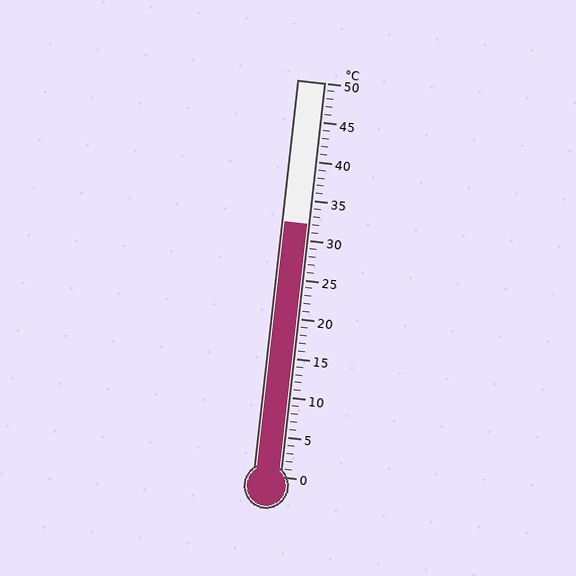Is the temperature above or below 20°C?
The temperature is above 20°C.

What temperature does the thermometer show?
The thermometer shows approximately 32°C.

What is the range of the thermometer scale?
The thermometer scale ranges from 0°C to 50°C.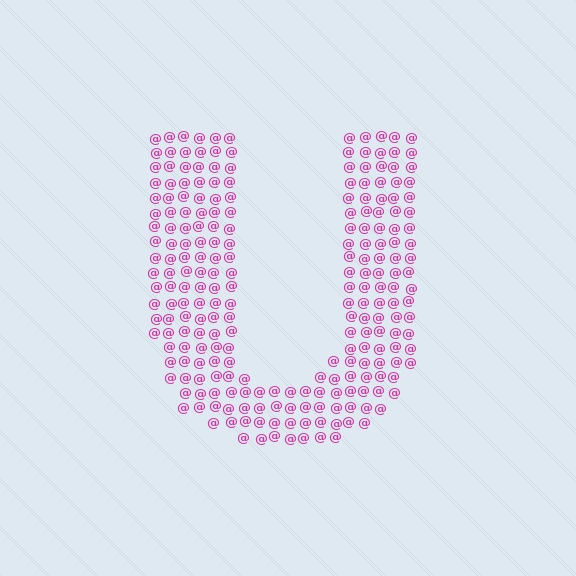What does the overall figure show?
The overall figure shows the letter U.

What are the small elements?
The small elements are at signs.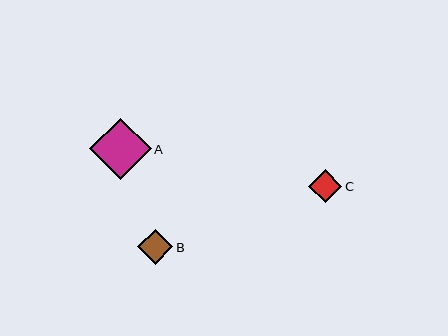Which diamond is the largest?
Diamond A is the largest with a size of approximately 61 pixels.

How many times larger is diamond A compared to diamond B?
Diamond A is approximately 1.7 times the size of diamond B.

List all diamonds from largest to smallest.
From largest to smallest: A, B, C.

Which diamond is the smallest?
Diamond C is the smallest with a size of approximately 33 pixels.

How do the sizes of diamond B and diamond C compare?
Diamond B and diamond C are approximately the same size.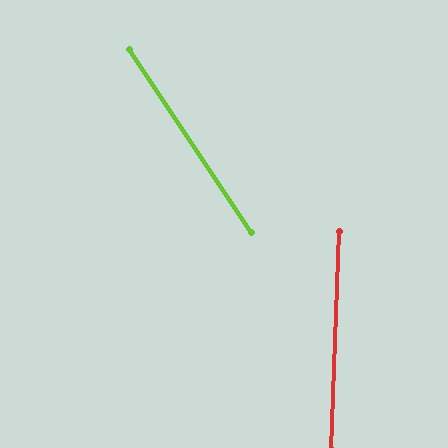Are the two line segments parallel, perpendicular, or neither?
Neither parallel nor perpendicular — they differ by about 36°.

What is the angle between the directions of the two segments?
Approximately 36 degrees.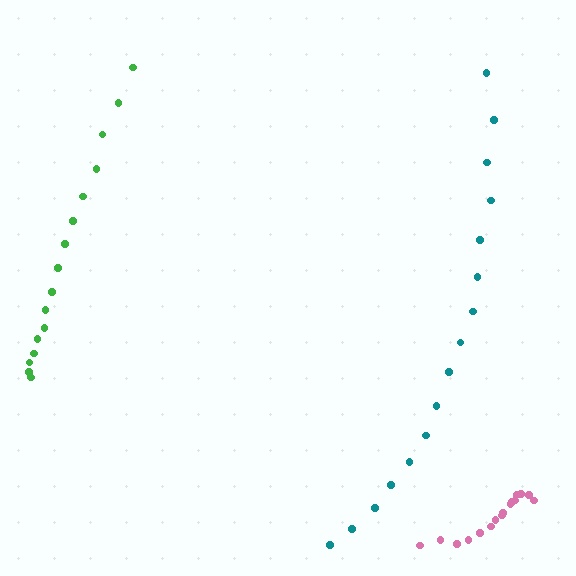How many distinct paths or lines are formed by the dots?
There are 3 distinct paths.